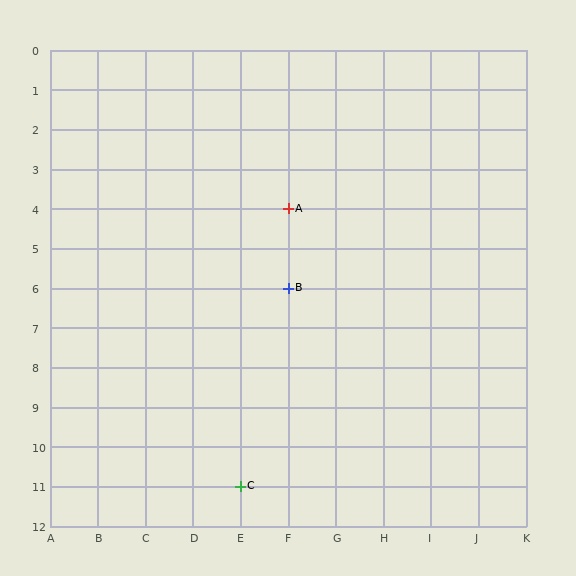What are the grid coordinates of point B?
Point B is at grid coordinates (F, 6).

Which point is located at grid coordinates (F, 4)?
Point A is at (F, 4).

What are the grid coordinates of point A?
Point A is at grid coordinates (F, 4).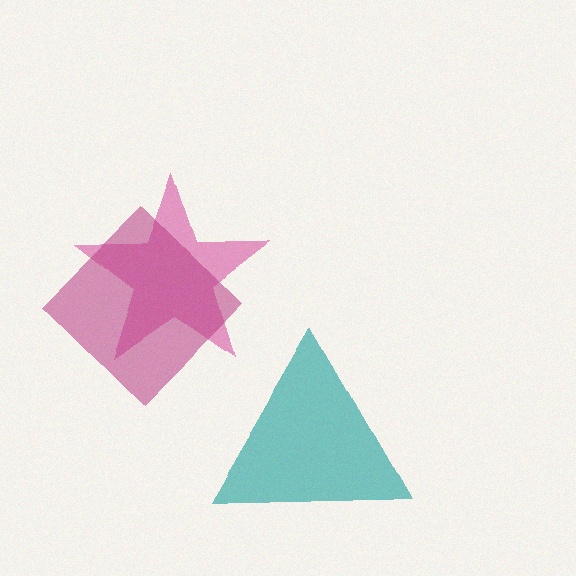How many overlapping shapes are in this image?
There are 3 overlapping shapes in the image.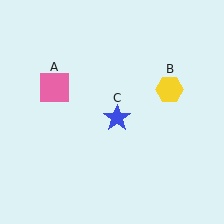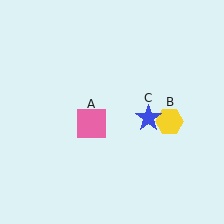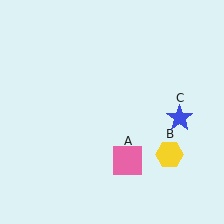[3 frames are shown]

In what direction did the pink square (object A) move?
The pink square (object A) moved down and to the right.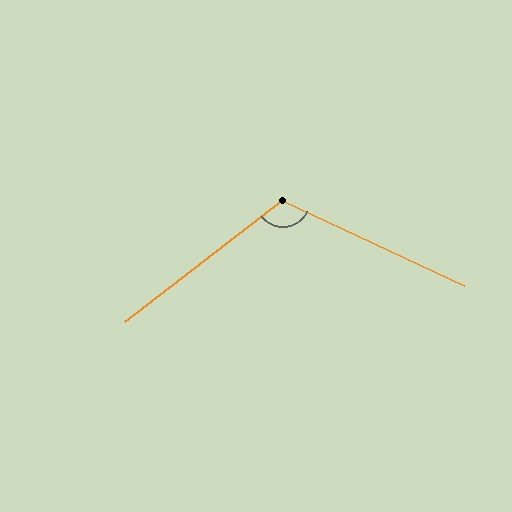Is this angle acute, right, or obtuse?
It is obtuse.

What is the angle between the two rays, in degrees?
Approximately 117 degrees.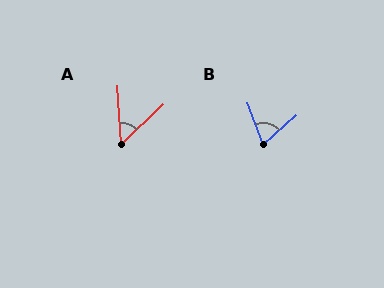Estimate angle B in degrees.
Approximately 69 degrees.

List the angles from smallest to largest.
A (50°), B (69°).